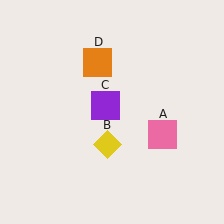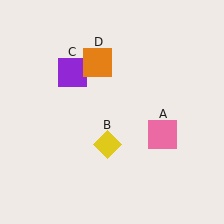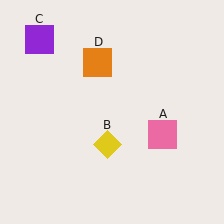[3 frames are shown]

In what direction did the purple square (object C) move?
The purple square (object C) moved up and to the left.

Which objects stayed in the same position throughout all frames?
Pink square (object A) and yellow diamond (object B) and orange square (object D) remained stationary.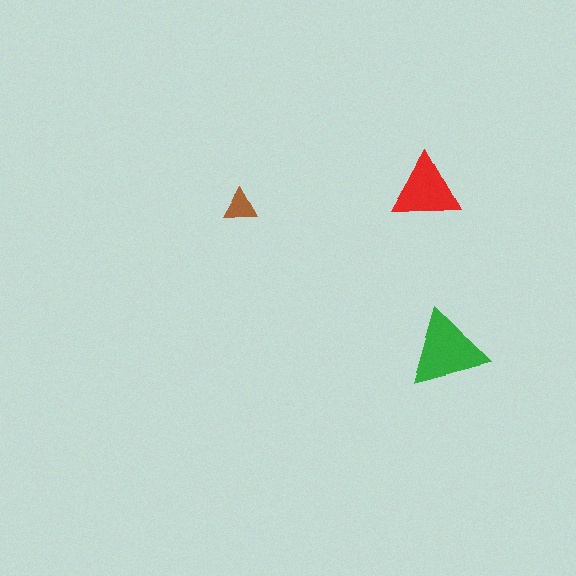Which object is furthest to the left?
The brown triangle is leftmost.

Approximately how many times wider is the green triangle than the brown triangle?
About 2.5 times wider.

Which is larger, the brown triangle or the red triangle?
The red one.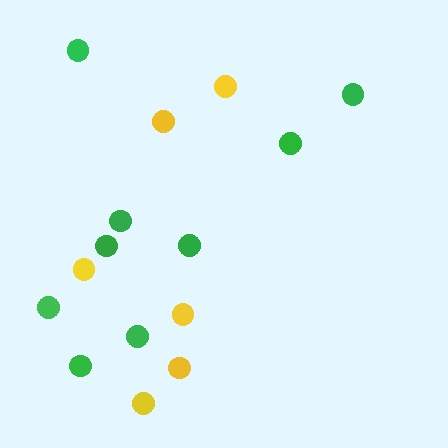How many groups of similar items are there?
There are 2 groups: one group of yellow circles (6) and one group of green circles (9).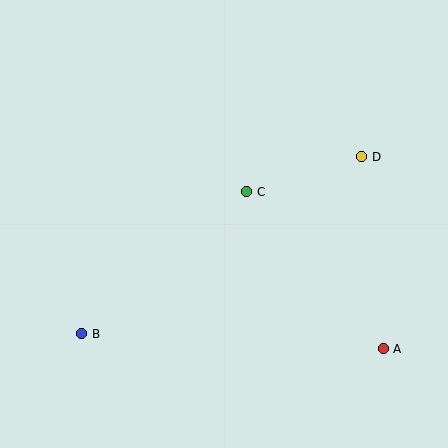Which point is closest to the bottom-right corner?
Point A is closest to the bottom-right corner.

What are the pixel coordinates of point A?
Point A is at (383, 349).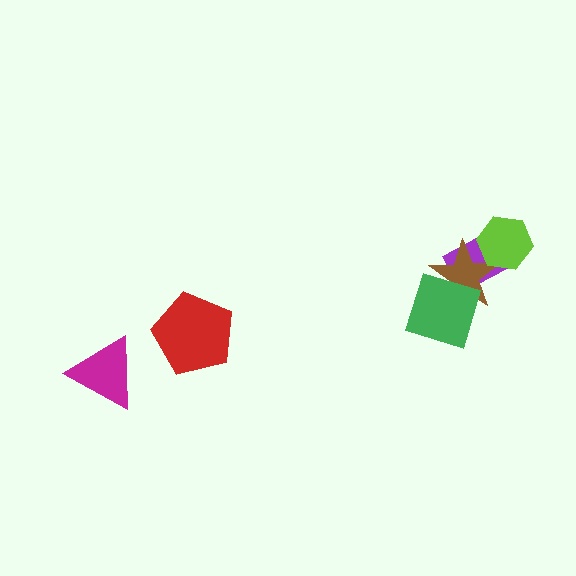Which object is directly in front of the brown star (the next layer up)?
The lime hexagon is directly in front of the brown star.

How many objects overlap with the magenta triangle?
0 objects overlap with the magenta triangle.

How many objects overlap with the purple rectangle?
3 objects overlap with the purple rectangle.